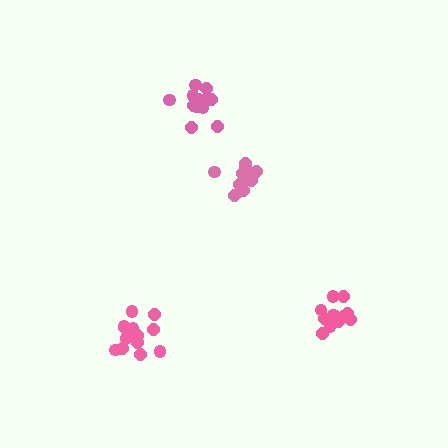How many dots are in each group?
Group 1: 12 dots, Group 2: 13 dots, Group 3: 15 dots, Group 4: 15 dots (55 total).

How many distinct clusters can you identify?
There are 4 distinct clusters.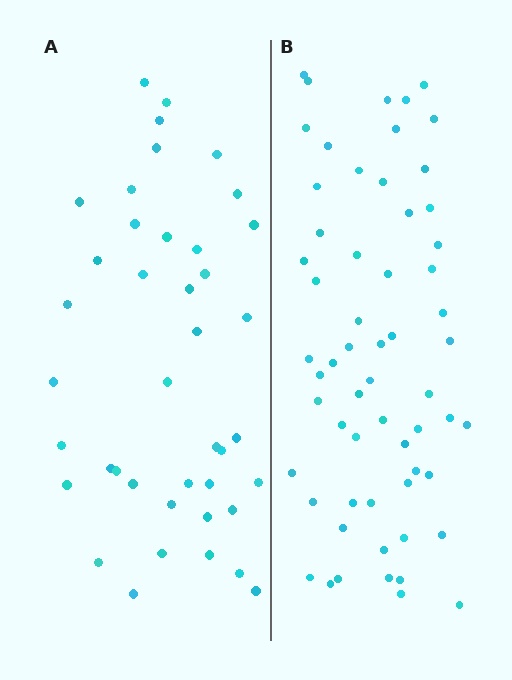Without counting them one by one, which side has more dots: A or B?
Region B (the right region) has more dots.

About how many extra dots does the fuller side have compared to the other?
Region B has approximately 20 more dots than region A.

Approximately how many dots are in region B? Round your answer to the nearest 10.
About 60 dots.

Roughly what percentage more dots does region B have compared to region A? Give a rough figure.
About 45% more.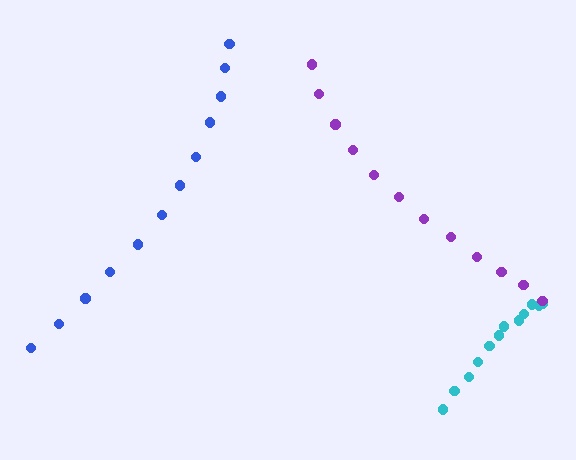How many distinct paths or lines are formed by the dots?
There are 3 distinct paths.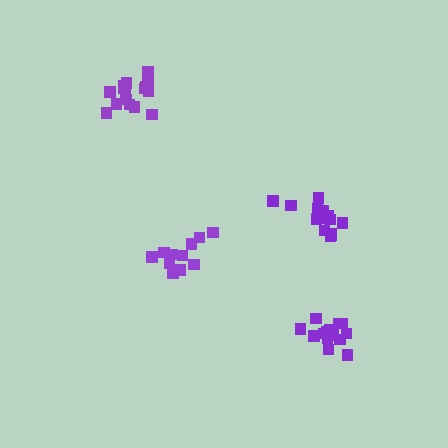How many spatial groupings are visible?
There are 4 spatial groupings.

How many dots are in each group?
Group 1: 12 dots, Group 2: 14 dots, Group 3: 16 dots, Group 4: 17 dots (59 total).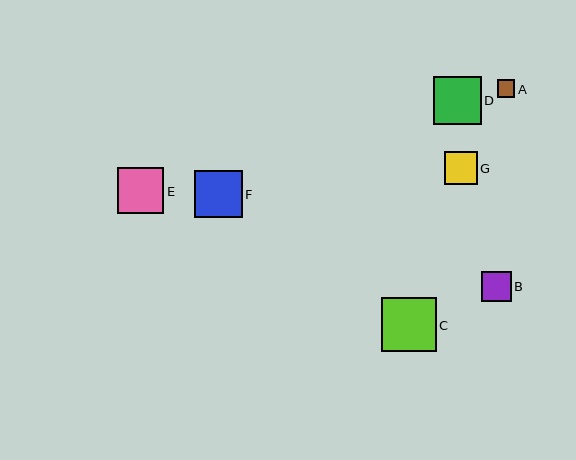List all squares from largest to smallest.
From largest to smallest: C, D, F, E, G, B, A.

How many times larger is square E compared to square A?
Square E is approximately 2.7 times the size of square A.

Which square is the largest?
Square C is the largest with a size of approximately 55 pixels.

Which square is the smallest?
Square A is the smallest with a size of approximately 17 pixels.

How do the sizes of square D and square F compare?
Square D and square F are approximately the same size.